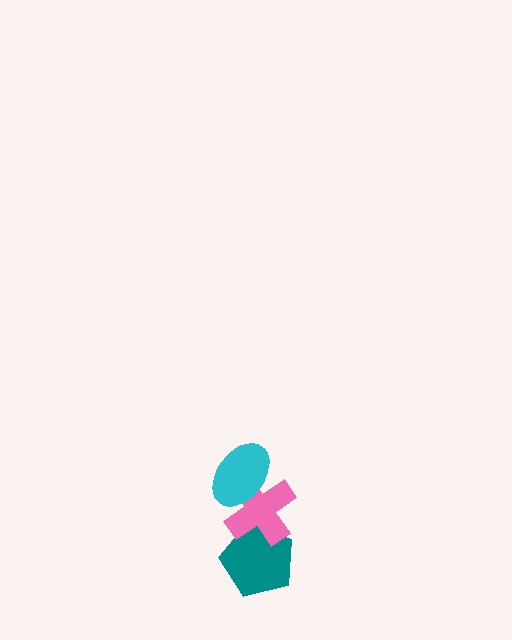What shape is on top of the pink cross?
The cyan ellipse is on top of the pink cross.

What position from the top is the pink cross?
The pink cross is 2nd from the top.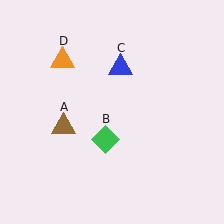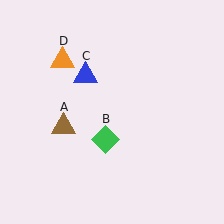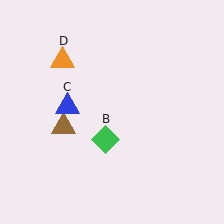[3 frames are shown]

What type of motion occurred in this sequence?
The blue triangle (object C) rotated counterclockwise around the center of the scene.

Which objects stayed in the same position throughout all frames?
Brown triangle (object A) and green diamond (object B) and orange triangle (object D) remained stationary.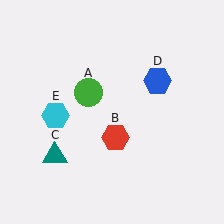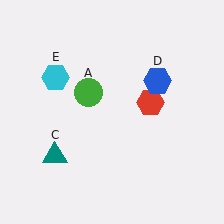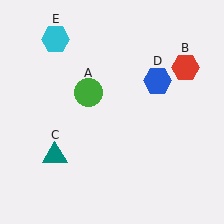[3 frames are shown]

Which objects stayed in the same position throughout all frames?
Green circle (object A) and teal triangle (object C) and blue hexagon (object D) remained stationary.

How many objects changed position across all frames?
2 objects changed position: red hexagon (object B), cyan hexagon (object E).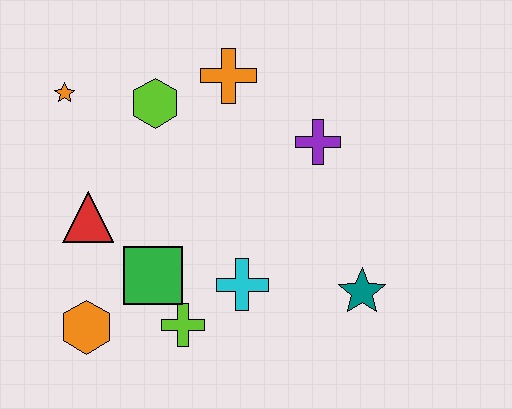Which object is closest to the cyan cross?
The lime cross is closest to the cyan cross.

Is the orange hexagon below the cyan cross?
Yes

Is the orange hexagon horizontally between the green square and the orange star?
Yes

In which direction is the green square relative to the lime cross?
The green square is above the lime cross.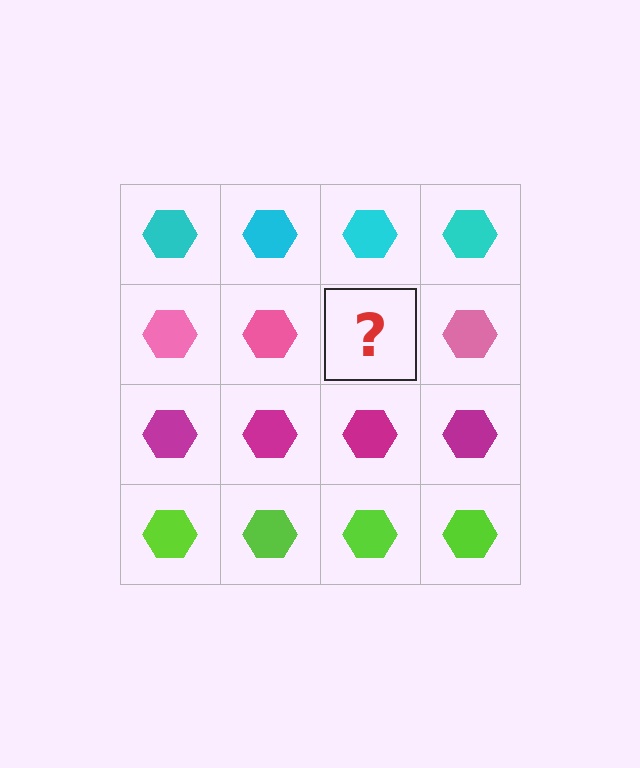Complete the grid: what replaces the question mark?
The question mark should be replaced with a pink hexagon.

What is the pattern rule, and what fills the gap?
The rule is that each row has a consistent color. The gap should be filled with a pink hexagon.